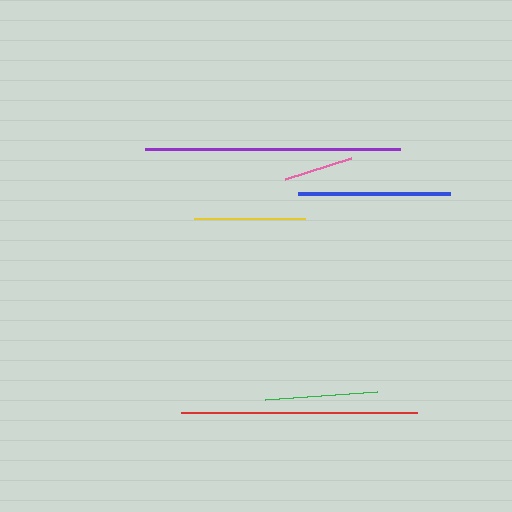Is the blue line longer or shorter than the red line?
The red line is longer than the blue line.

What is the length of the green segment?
The green segment is approximately 113 pixels long.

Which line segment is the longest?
The purple line is the longest at approximately 255 pixels.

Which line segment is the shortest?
The pink line is the shortest at approximately 69 pixels.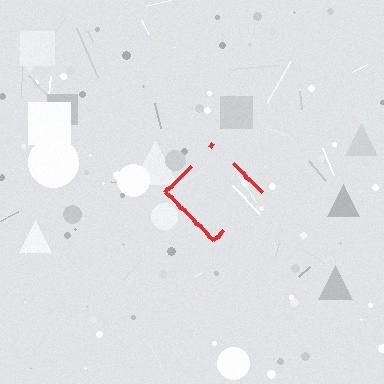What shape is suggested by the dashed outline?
The dashed outline suggests a diamond.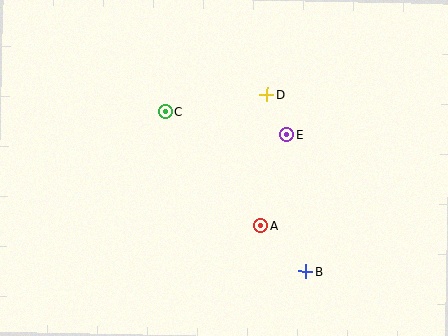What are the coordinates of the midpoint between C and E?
The midpoint between C and E is at (226, 123).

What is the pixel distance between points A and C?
The distance between A and C is 149 pixels.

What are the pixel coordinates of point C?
Point C is at (165, 112).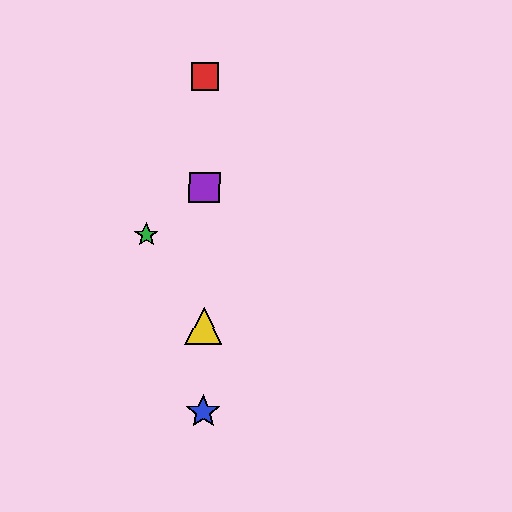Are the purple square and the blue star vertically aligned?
Yes, both are at x≈205.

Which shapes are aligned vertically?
The red square, the blue star, the yellow triangle, the purple square are aligned vertically.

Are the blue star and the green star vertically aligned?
No, the blue star is at x≈203 and the green star is at x≈146.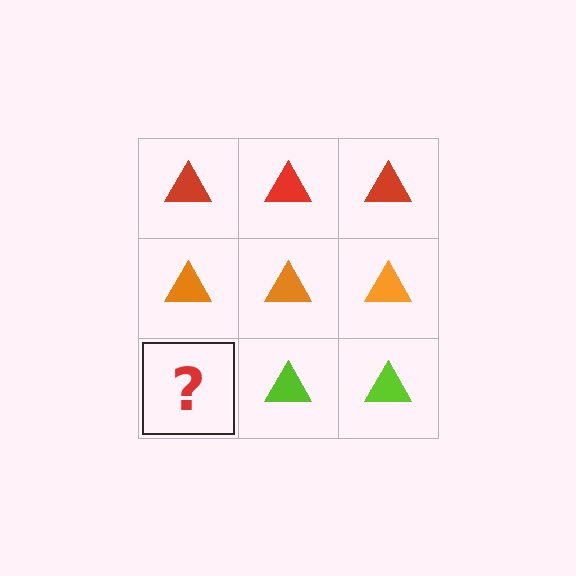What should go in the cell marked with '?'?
The missing cell should contain a lime triangle.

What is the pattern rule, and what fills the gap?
The rule is that each row has a consistent color. The gap should be filled with a lime triangle.